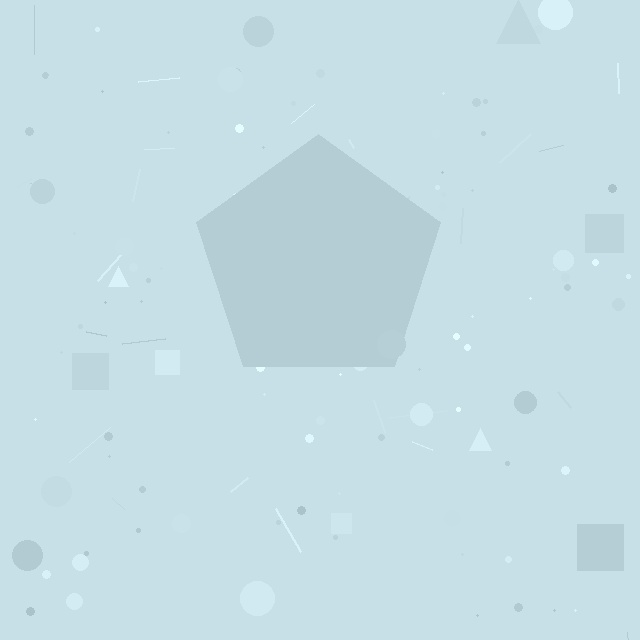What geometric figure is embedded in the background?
A pentagon is embedded in the background.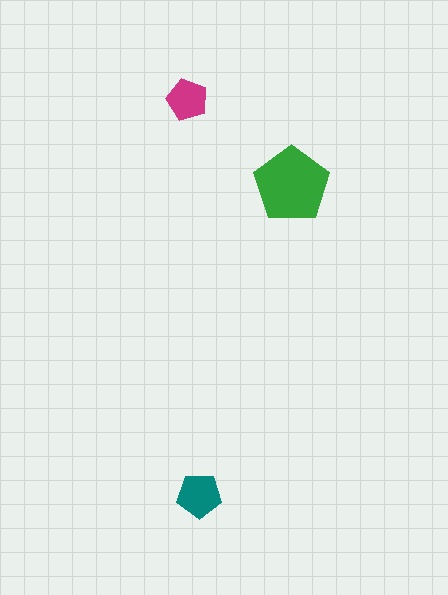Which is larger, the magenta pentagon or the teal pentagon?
The teal one.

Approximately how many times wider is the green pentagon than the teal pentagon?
About 1.5 times wider.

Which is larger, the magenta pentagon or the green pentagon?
The green one.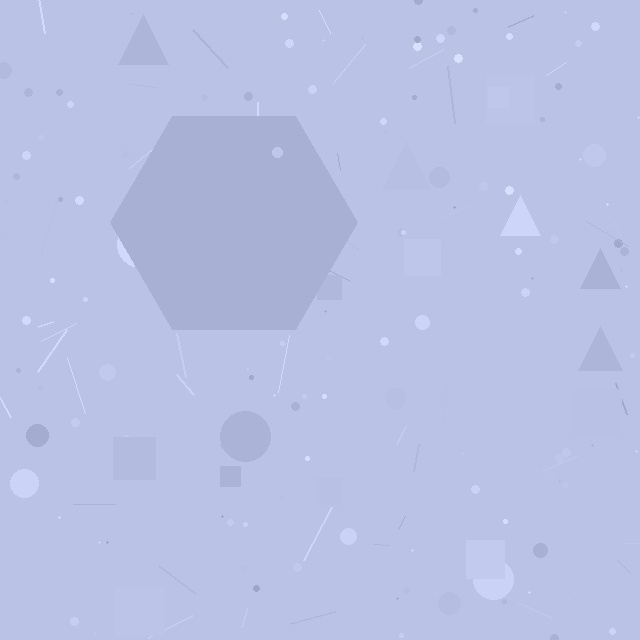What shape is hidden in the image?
A hexagon is hidden in the image.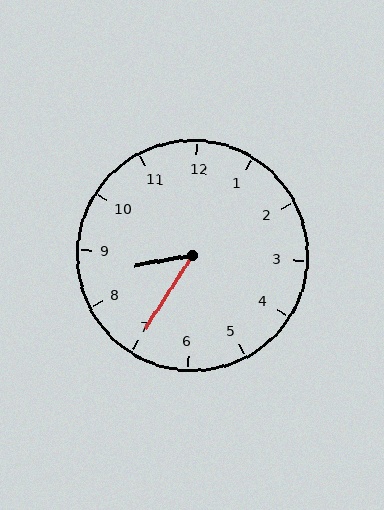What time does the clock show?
8:35.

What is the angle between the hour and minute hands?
Approximately 48 degrees.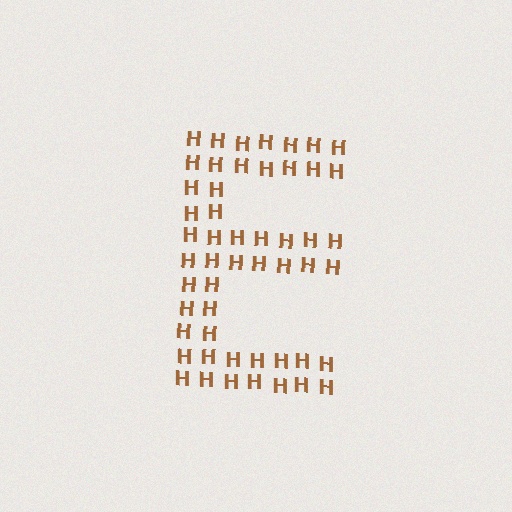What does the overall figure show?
The overall figure shows the letter E.